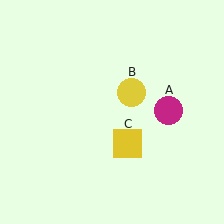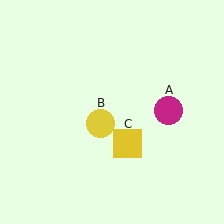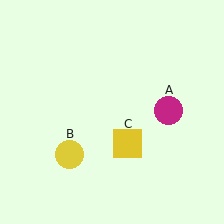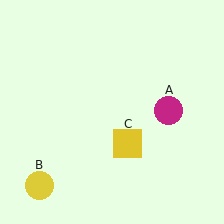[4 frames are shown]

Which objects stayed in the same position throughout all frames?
Magenta circle (object A) and yellow square (object C) remained stationary.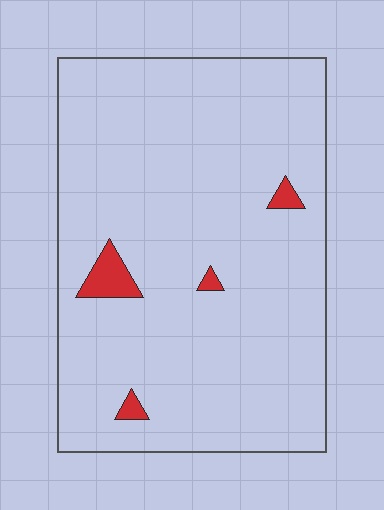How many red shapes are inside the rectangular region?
4.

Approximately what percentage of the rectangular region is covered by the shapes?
Approximately 5%.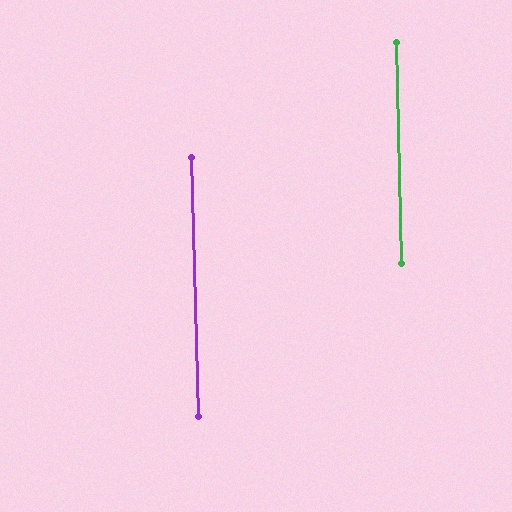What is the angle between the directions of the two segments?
Approximately 0 degrees.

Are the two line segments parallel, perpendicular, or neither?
Parallel — their directions differ by only 0.2°.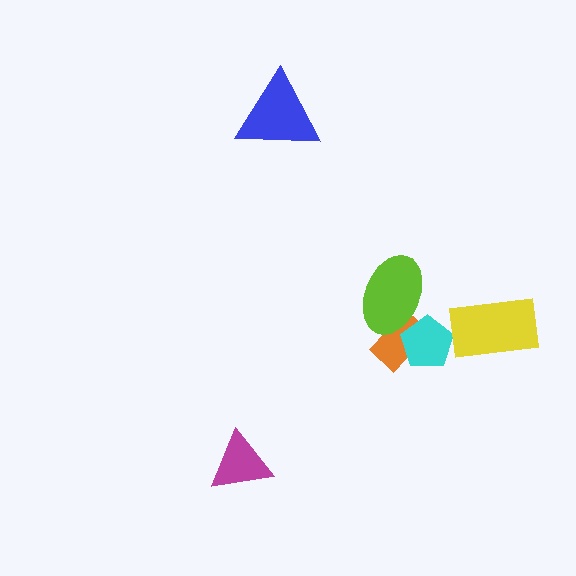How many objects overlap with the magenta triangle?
0 objects overlap with the magenta triangle.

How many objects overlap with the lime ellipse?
2 objects overlap with the lime ellipse.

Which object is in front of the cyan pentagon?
The lime ellipse is in front of the cyan pentagon.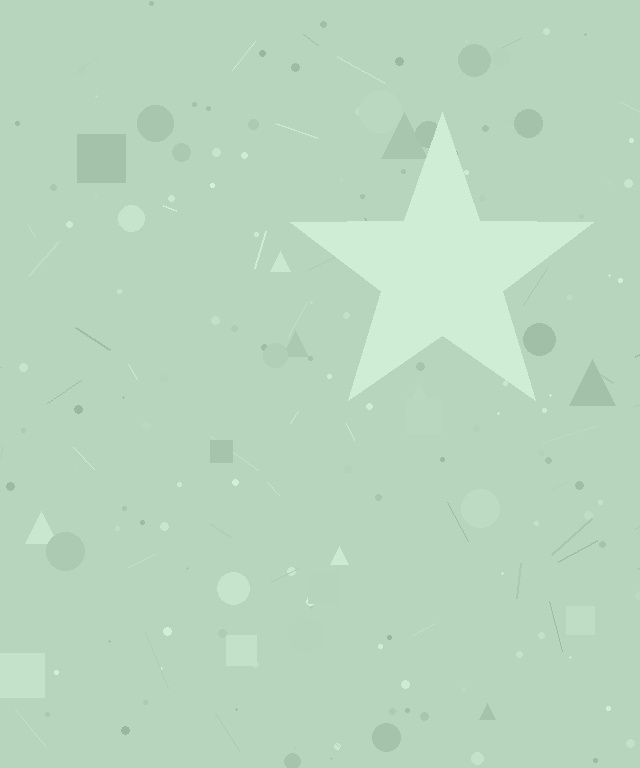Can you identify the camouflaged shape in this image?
The camouflaged shape is a star.